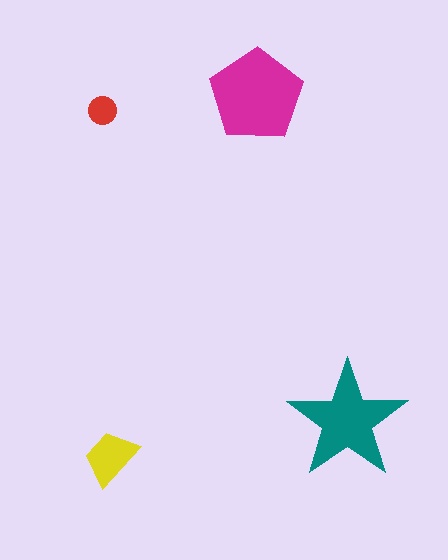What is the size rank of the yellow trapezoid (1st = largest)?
3rd.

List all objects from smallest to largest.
The red circle, the yellow trapezoid, the teal star, the magenta pentagon.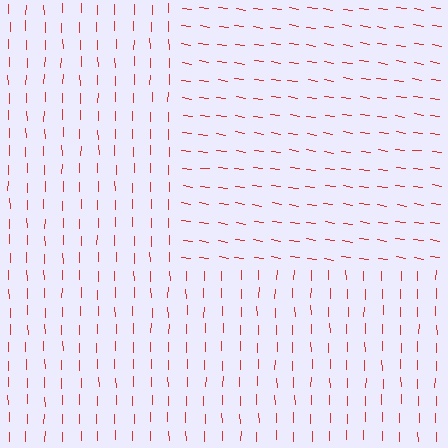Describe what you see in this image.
The image is filled with small red line segments. A rectangle region in the image has lines oriented differently from the surrounding lines, creating a visible texture boundary.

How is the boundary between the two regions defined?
The boundary is defined purely by a change in line orientation (approximately 81 degrees difference). All lines are the same color and thickness.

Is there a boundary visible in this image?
Yes, there is a texture boundary formed by a change in line orientation.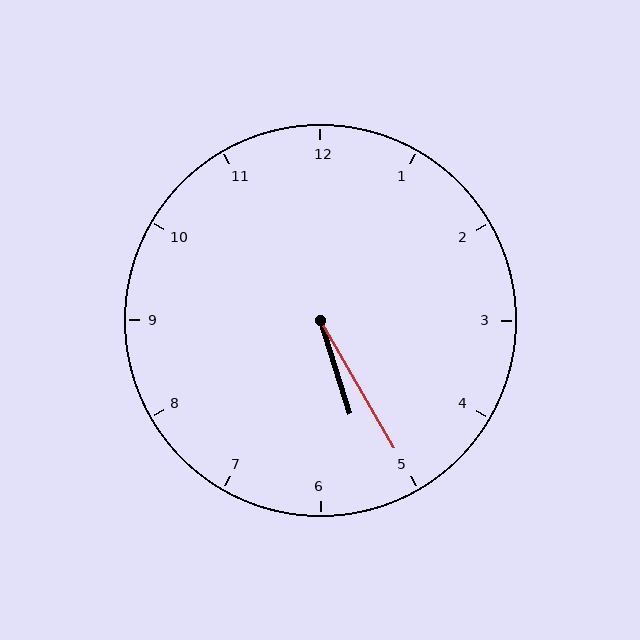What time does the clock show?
5:25.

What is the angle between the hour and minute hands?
Approximately 12 degrees.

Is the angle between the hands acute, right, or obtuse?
It is acute.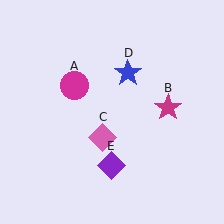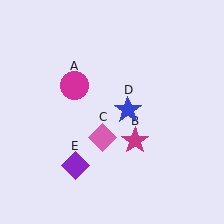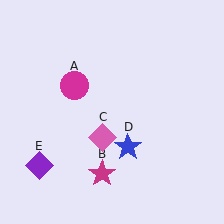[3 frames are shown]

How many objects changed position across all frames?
3 objects changed position: magenta star (object B), blue star (object D), purple diamond (object E).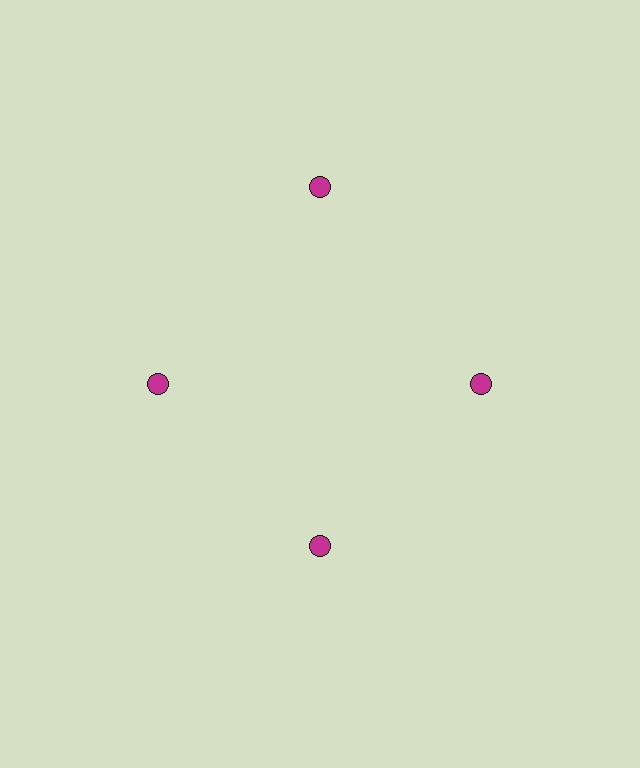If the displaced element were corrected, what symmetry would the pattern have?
It would have 4-fold rotational symmetry — the pattern would map onto itself every 90 degrees.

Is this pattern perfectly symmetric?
No. The 4 magenta circles are arranged in a ring, but one element near the 12 o'clock position is pushed outward from the center, breaking the 4-fold rotational symmetry.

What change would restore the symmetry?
The symmetry would be restored by moving it inward, back onto the ring so that all 4 circles sit at equal angles and equal distance from the center.